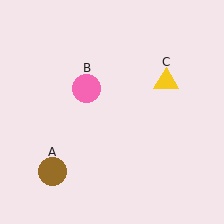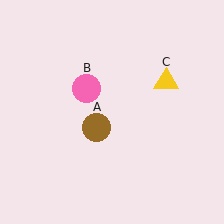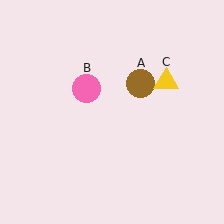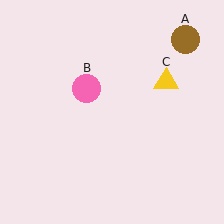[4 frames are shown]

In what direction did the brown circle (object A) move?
The brown circle (object A) moved up and to the right.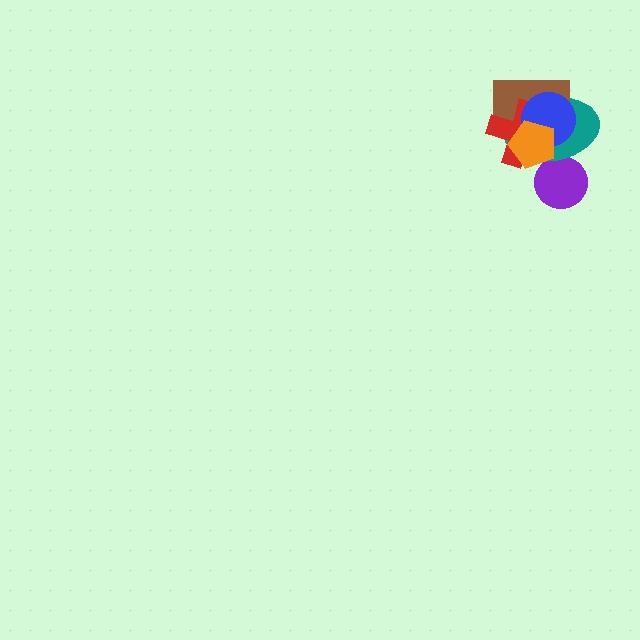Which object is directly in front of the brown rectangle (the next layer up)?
The red cross is directly in front of the brown rectangle.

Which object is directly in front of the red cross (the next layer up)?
The blue circle is directly in front of the red cross.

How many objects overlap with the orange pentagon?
4 objects overlap with the orange pentagon.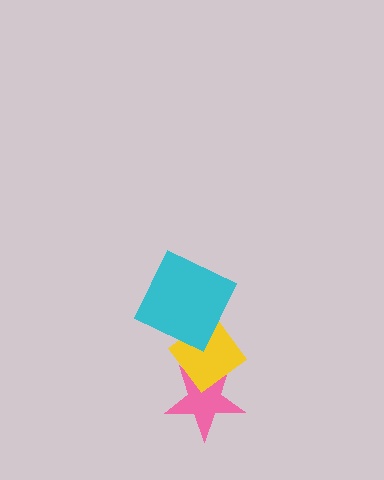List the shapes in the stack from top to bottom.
From top to bottom: the cyan square, the yellow diamond, the pink star.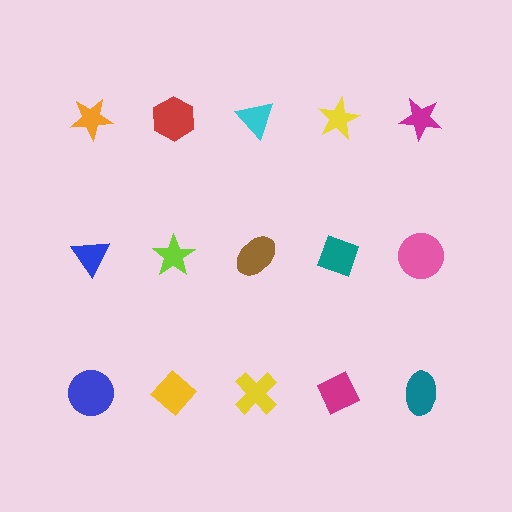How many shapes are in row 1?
5 shapes.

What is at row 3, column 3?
A yellow cross.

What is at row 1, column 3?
A cyan triangle.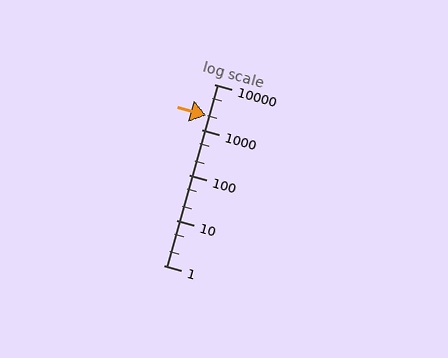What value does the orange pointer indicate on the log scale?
The pointer indicates approximately 2000.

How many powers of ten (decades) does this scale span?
The scale spans 4 decades, from 1 to 10000.